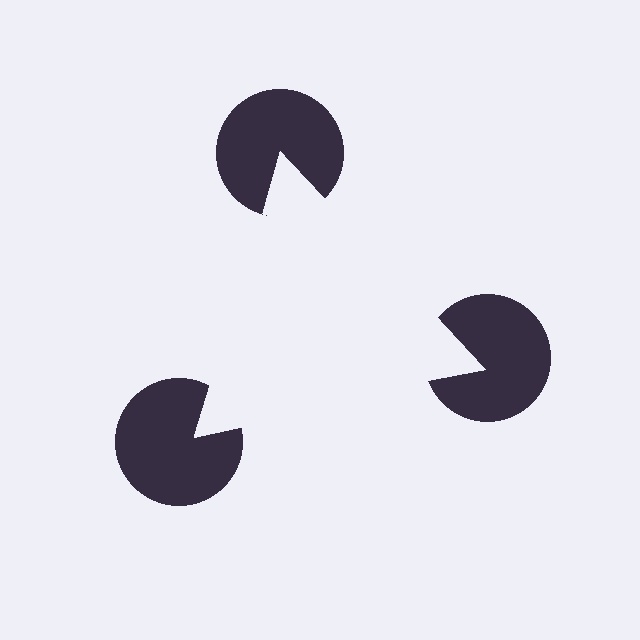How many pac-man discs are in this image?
There are 3 — one at each vertex of the illusory triangle.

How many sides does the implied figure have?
3 sides.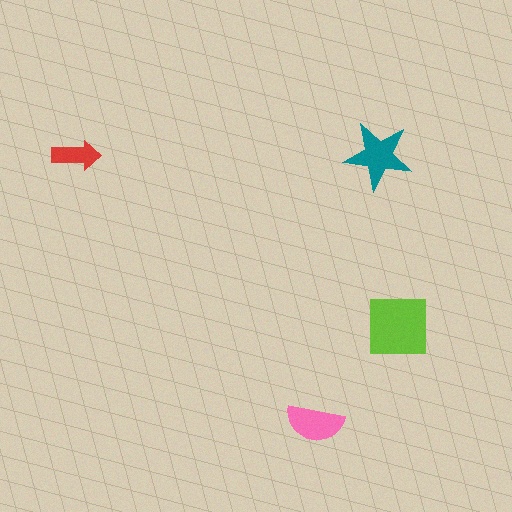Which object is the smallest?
The red arrow.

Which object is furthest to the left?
The red arrow is leftmost.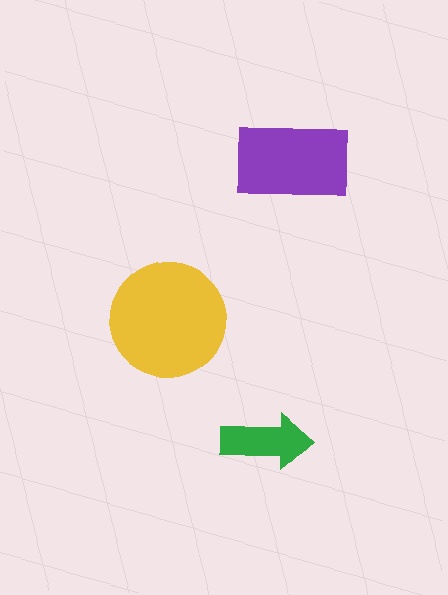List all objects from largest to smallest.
The yellow circle, the purple rectangle, the green arrow.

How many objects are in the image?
There are 3 objects in the image.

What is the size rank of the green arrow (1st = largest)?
3rd.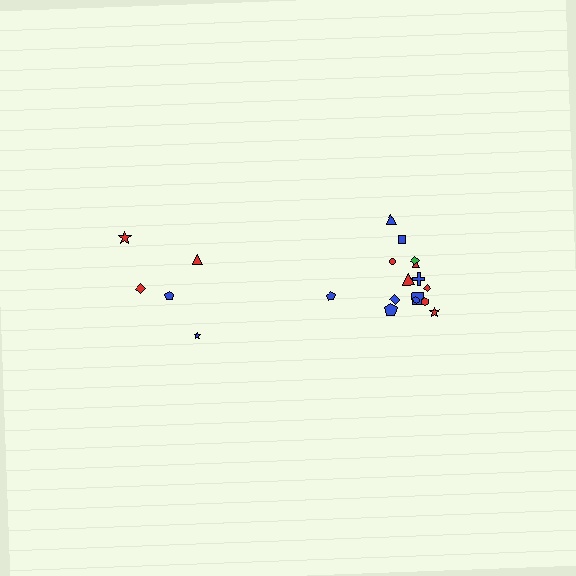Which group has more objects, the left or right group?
The right group.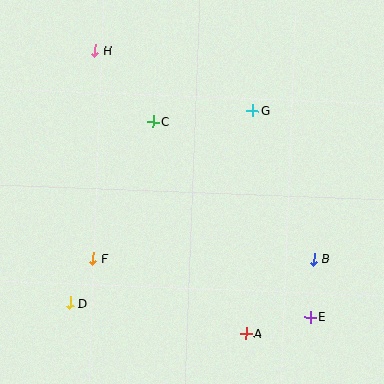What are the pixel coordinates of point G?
Point G is at (253, 110).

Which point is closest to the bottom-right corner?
Point E is closest to the bottom-right corner.